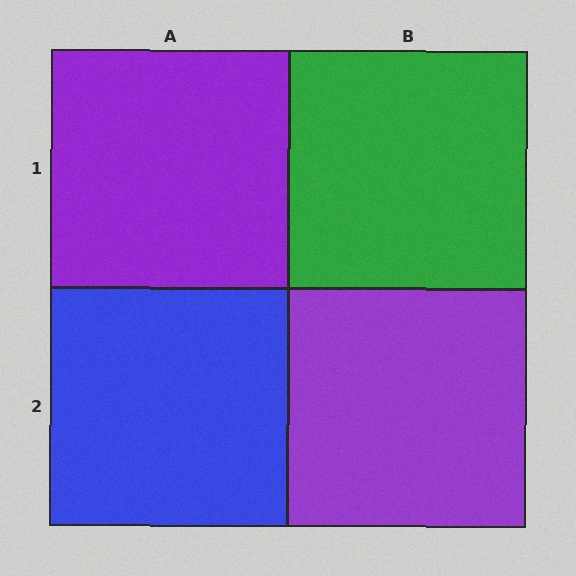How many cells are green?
1 cell is green.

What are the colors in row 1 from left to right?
Purple, green.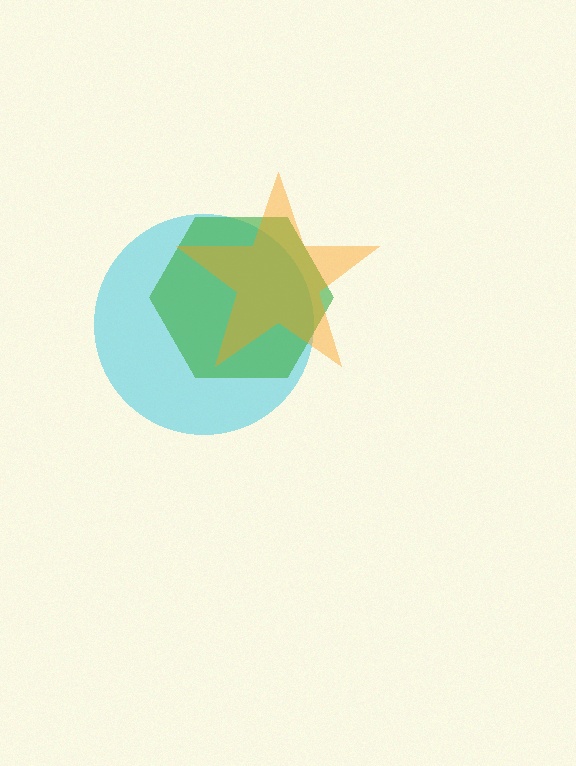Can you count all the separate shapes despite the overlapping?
Yes, there are 3 separate shapes.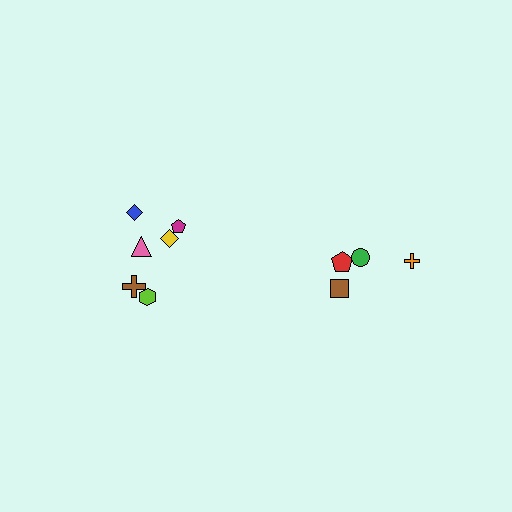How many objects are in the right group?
There are 4 objects.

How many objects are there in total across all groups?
There are 10 objects.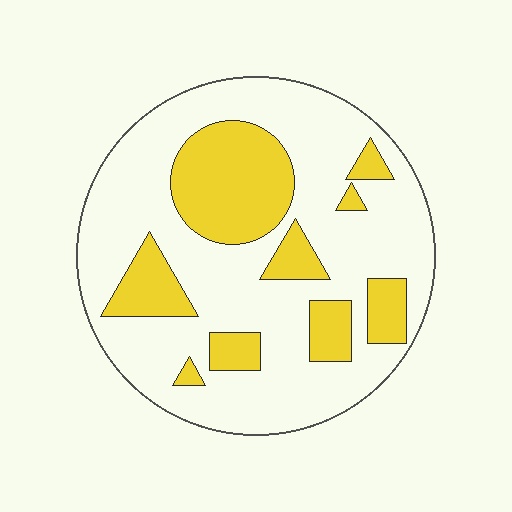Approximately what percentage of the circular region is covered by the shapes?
Approximately 30%.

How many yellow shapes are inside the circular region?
9.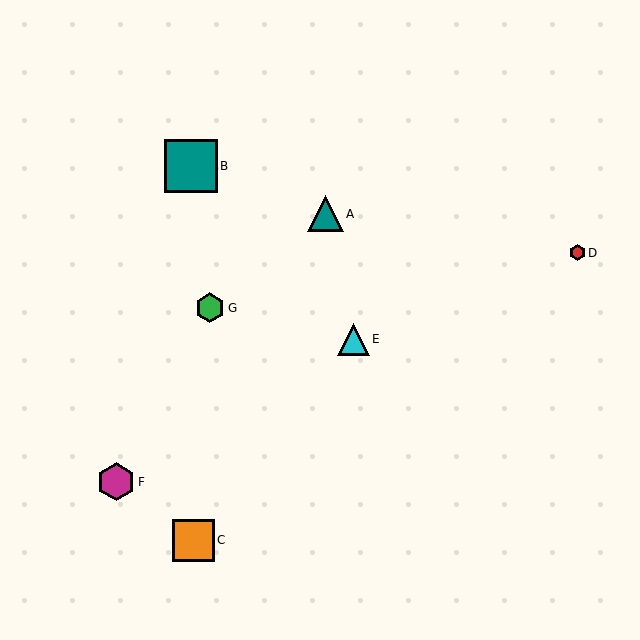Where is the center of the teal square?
The center of the teal square is at (191, 166).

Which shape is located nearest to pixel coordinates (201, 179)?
The teal square (labeled B) at (191, 166) is nearest to that location.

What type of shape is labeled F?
Shape F is a magenta hexagon.